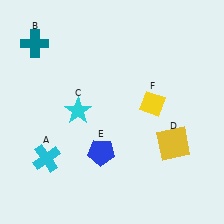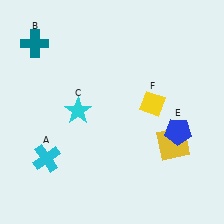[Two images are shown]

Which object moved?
The blue pentagon (E) moved right.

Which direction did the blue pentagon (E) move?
The blue pentagon (E) moved right.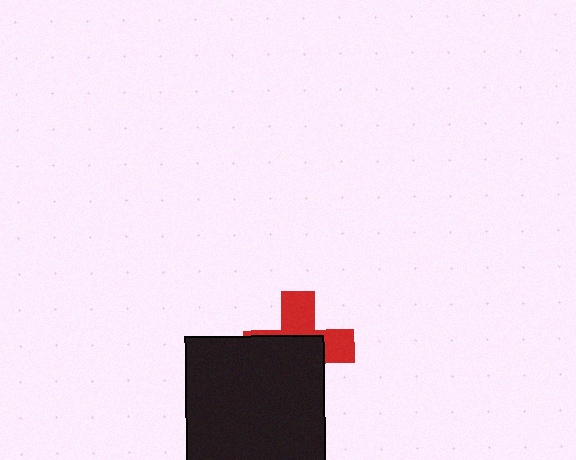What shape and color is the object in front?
The object in front is a black square.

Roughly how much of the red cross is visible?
A small part of it is visible (roughly 44%).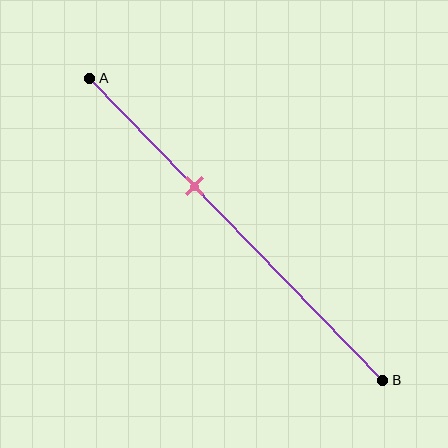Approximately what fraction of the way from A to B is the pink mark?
The pink mark is approximately 35% of the way from A to B.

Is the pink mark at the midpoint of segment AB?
No, the mark is at about 35% from A, not at the 50% midpoint.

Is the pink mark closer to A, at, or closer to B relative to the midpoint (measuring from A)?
The pink mark is closer to point A than the midpoint of segment AB.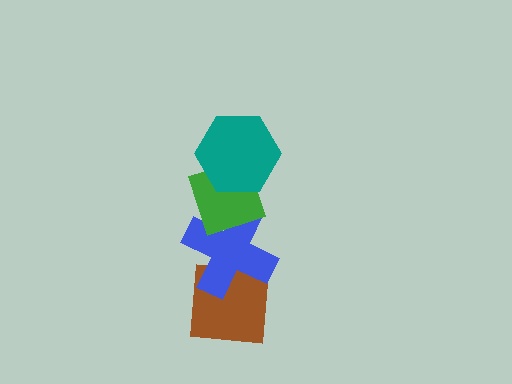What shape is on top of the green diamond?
The teal hexagon is on top of the green diamond.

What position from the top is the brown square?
The brown square is 4th from the top.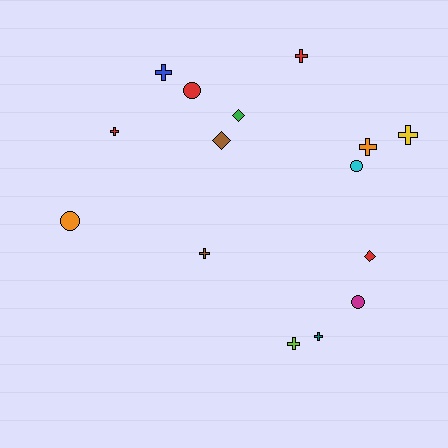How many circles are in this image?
There are 4 circles.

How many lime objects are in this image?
There is 1 lime object.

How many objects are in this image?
There are 15 objects.